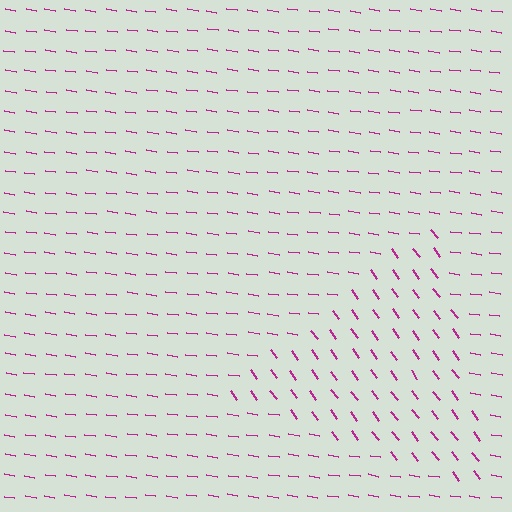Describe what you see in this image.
The image is filled with small magenta line segments. A triangle region in the image has lines oriented differently from the surrounding lines, creating a visible texture boundary.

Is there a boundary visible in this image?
Yes, there is a texture boundary formed by a change in line orientation.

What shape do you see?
I see a triangle.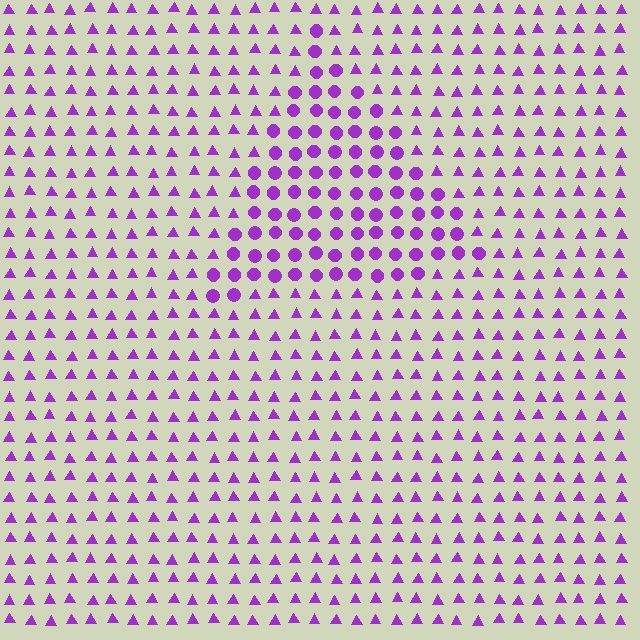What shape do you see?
I see a triangle.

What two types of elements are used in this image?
The image uses circles inside the triangle region and triangles outside it.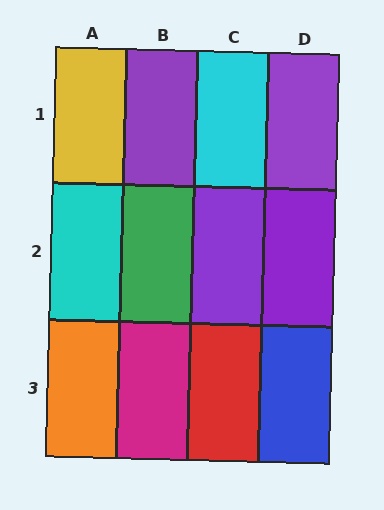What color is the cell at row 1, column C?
Cyan.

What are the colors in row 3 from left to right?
Orange, magenta, red, blue.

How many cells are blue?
1 cell is blue.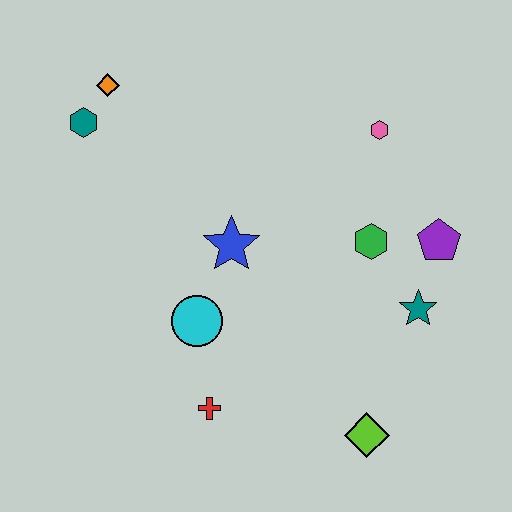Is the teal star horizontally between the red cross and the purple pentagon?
Yes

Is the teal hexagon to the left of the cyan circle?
Yes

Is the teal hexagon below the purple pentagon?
No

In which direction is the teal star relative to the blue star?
The teal star is to the right of the blue star.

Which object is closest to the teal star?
The purple pentagon is closest to the teal star.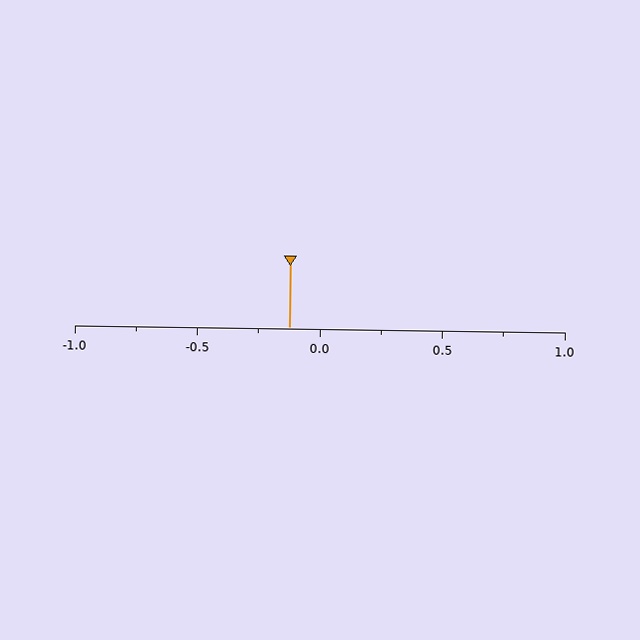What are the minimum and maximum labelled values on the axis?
The axis runs from -1.0 to 1.0.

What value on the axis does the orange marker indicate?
The marker indicates approximately -0.12.